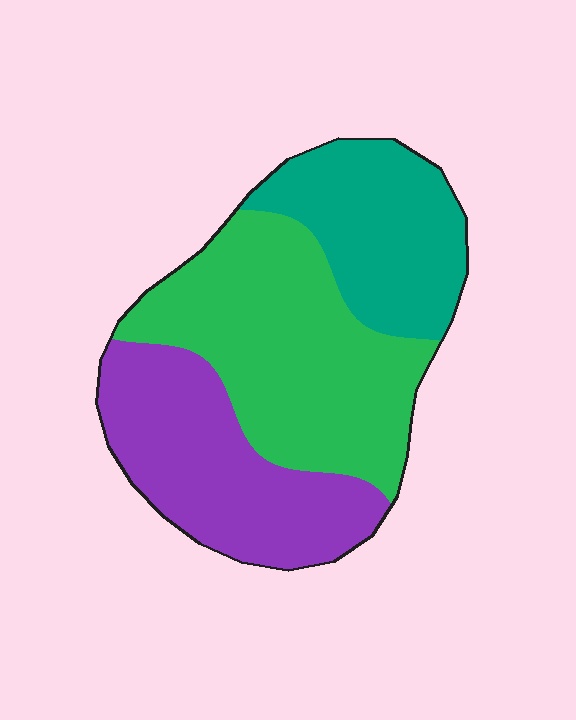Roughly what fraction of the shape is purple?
Purple covers 32% of the shape.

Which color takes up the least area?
Teal, at roughly 25%.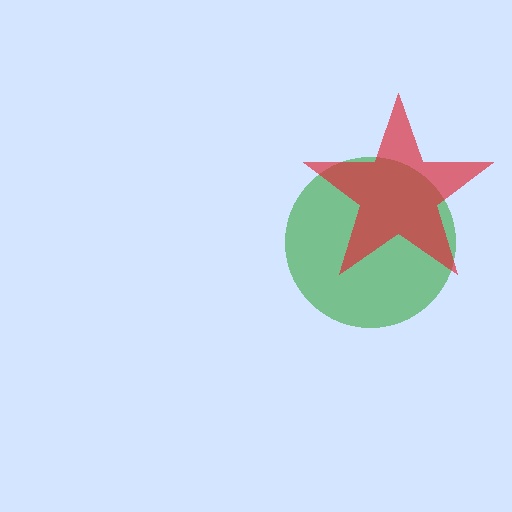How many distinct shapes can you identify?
There are 2 distinct shapes: a green circle, a red star.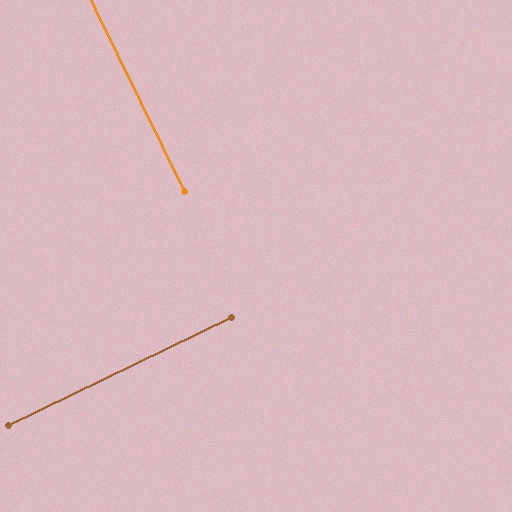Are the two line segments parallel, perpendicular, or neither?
Perpendicular — they meet at approximately 90°.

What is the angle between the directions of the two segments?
Approximately 90 degrees.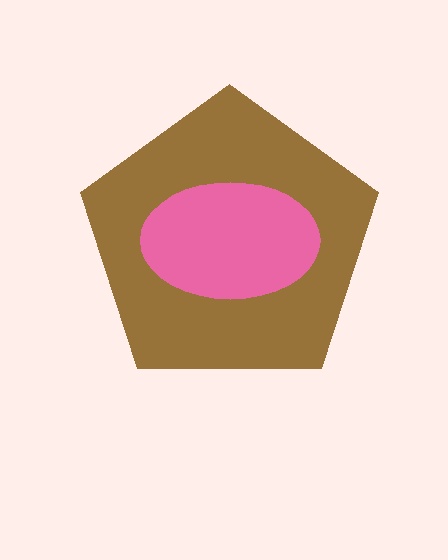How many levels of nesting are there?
2.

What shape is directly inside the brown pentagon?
The pink ellipse.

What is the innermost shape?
The pink ellipse.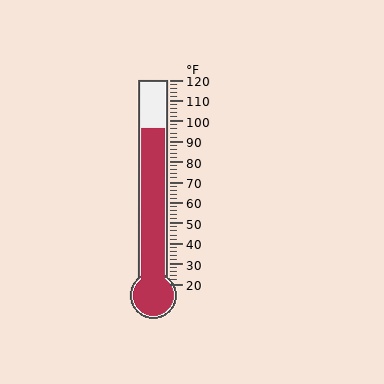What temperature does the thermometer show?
The thermometer shows approximately 96°F.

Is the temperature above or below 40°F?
The temperature is above 40°F.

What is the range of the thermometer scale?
The thermometer scale ranges from 20°F to 120°F.